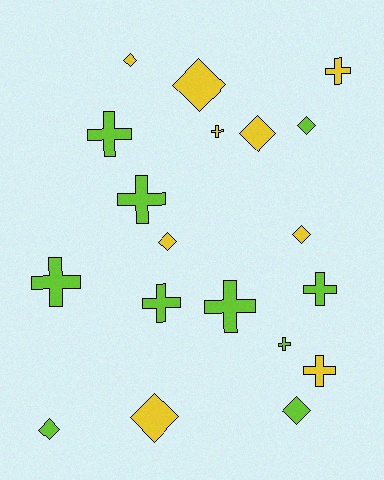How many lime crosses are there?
There are 7 lime crosses.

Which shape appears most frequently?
Cross, with 10 objects.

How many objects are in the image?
There are 19 objects.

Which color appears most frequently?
Lime, with 10 objects.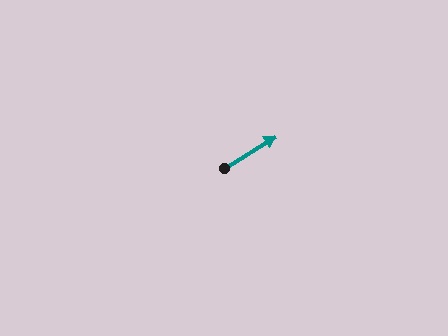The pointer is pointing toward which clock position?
Roughly 2 o'clock.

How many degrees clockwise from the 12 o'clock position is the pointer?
Approximately 58 degrees.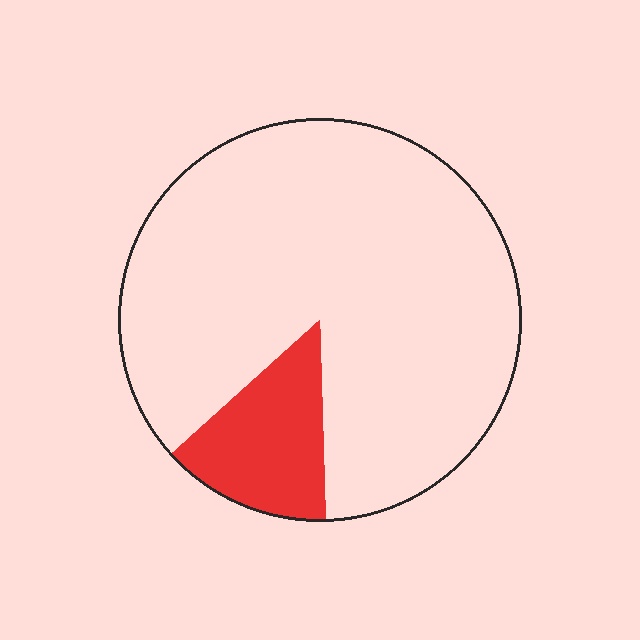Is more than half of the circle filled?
No.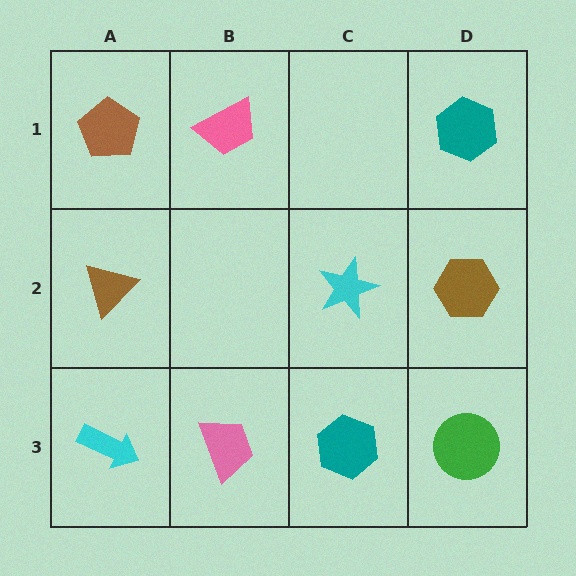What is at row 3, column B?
A pink trapezoid.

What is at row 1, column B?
A pink trapezoid.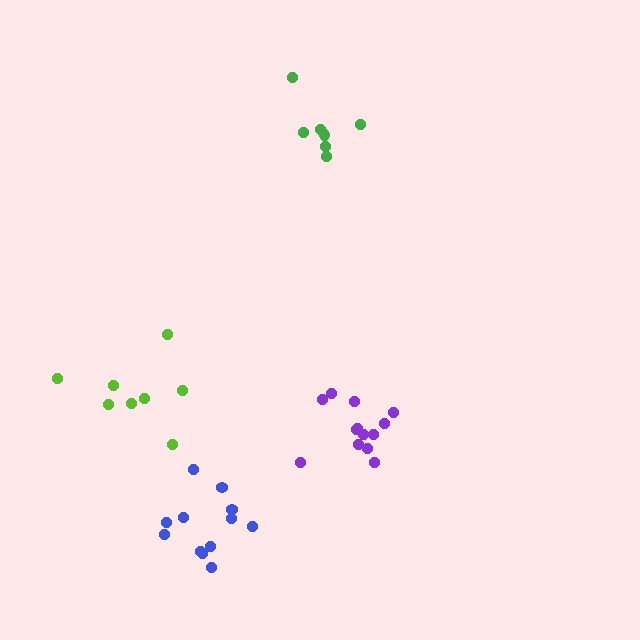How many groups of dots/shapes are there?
There are 4 groups.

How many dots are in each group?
Group 1: 8 dots, Group 2: 7 dots, Group 3: 13 dots, Group 4: 12 dots (40 total).